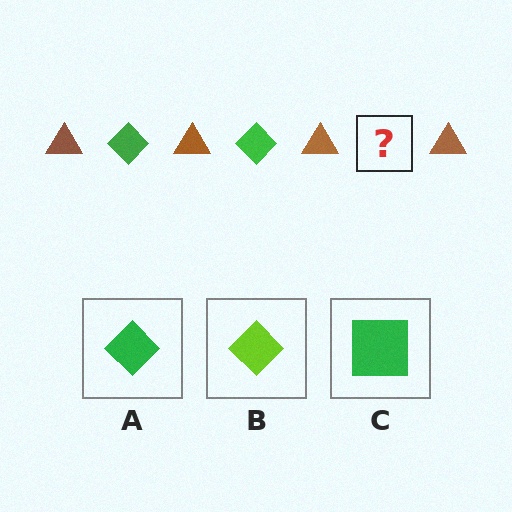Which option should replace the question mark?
Option A.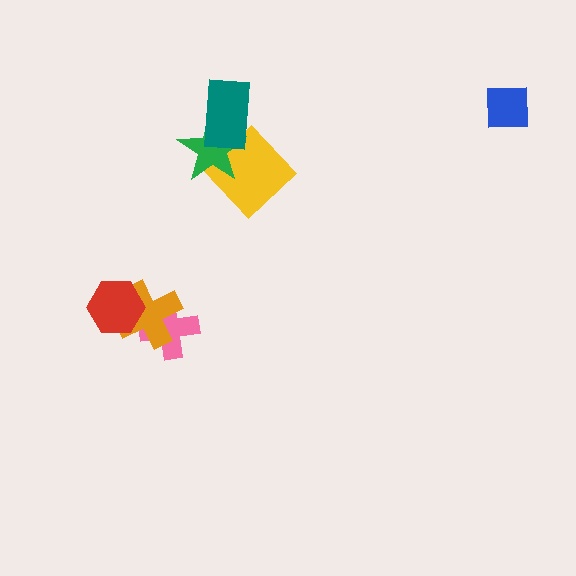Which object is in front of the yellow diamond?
The green star is in front of the yellow diamond.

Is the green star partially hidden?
Yes, it is partially covered by another shape.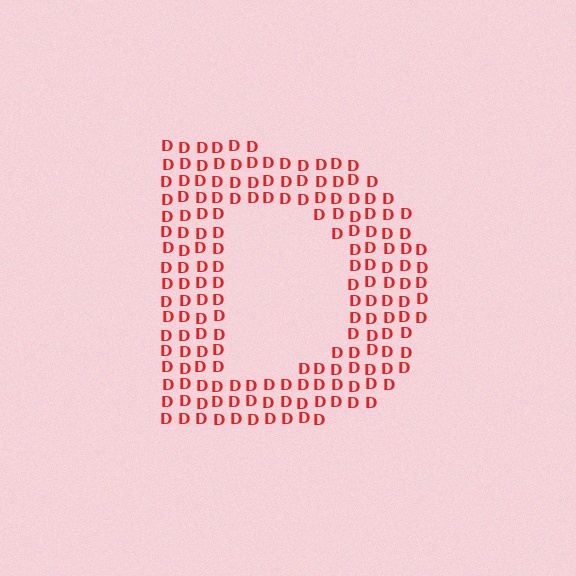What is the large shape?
The large shape is the letter D.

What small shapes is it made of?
It is made of small letter D's.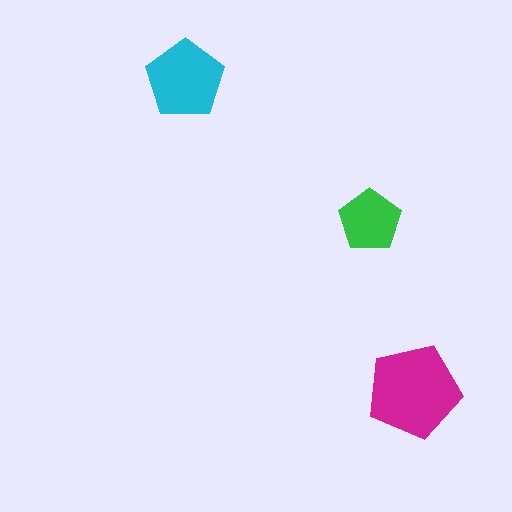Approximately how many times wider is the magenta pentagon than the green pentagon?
About 1.5 times wider.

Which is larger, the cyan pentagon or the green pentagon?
The cyan one.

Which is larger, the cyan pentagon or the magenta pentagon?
The magenta one.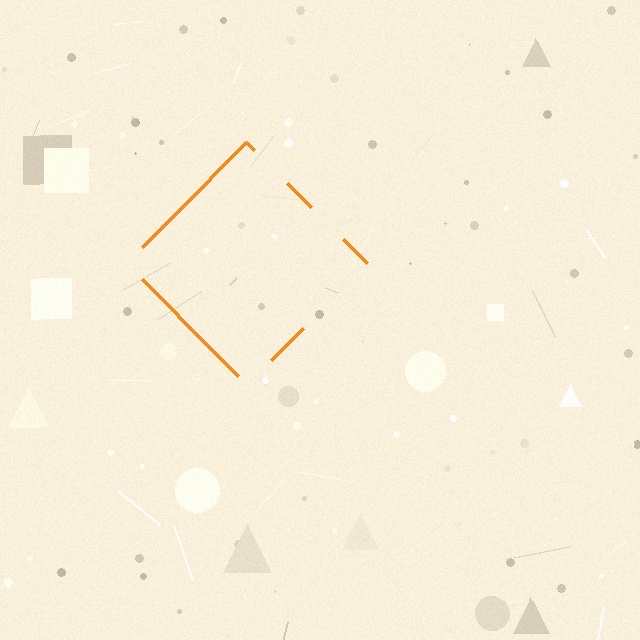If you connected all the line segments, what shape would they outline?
They would outline a diamond.